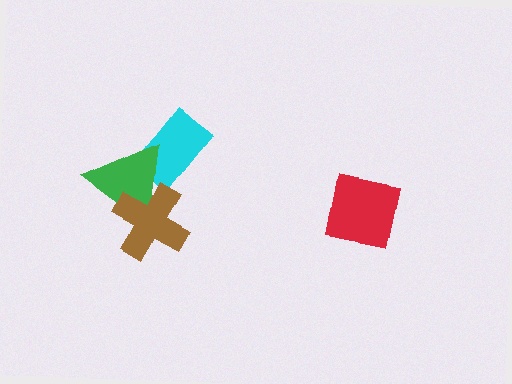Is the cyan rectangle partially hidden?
Yes, it is partially covered by another shape.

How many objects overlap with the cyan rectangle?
1 object overlaps with the cyan rectangle.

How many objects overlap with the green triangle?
2 objects overlap with the green triangle.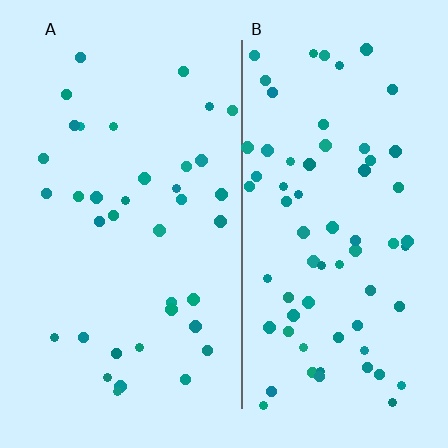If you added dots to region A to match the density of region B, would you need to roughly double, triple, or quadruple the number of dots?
Approximately double.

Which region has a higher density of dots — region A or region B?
B (the right).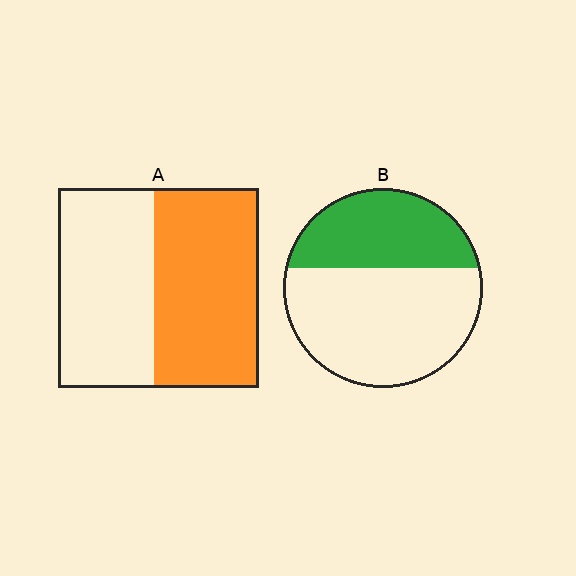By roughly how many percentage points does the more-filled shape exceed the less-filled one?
By roughly 15 percentage points (A over B).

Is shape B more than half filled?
No.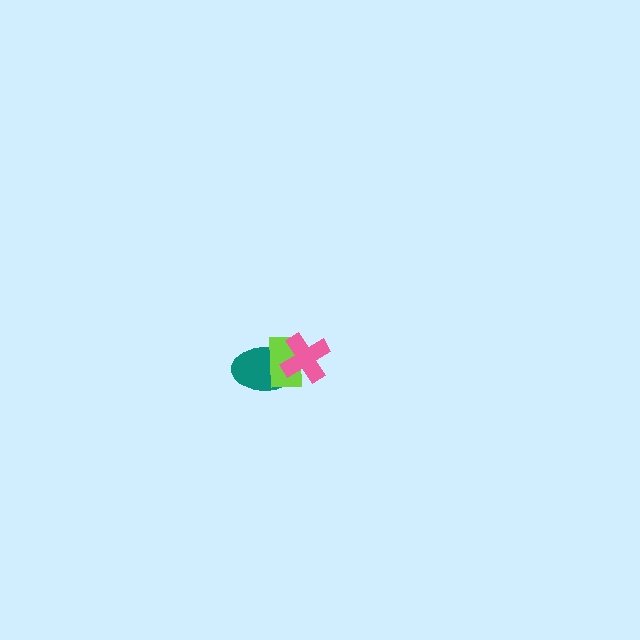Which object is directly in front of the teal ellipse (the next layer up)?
The lime rectangle is directly in front of the teal ellipse.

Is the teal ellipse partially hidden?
Yes, it is partially covered by another shape.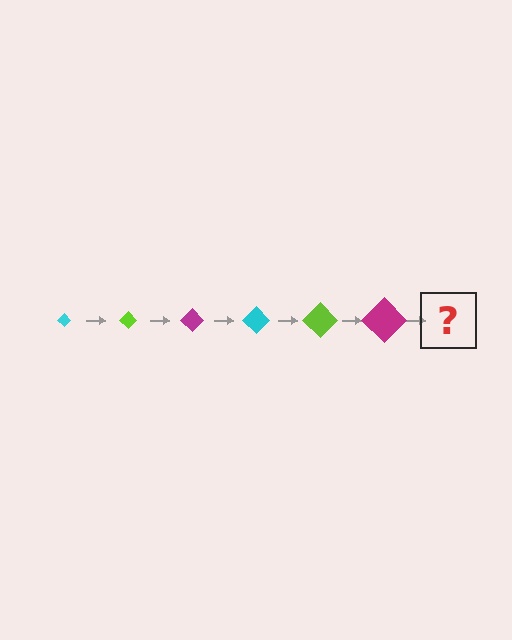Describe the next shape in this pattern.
It should be a cyan diamond, larger than the previous one.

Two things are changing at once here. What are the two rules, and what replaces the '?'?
The two rules are that the diamond grows larger each step and the color cycles through cyan, lime, and magenta. The '?' should be a cyan diamond, larger than the previous one.